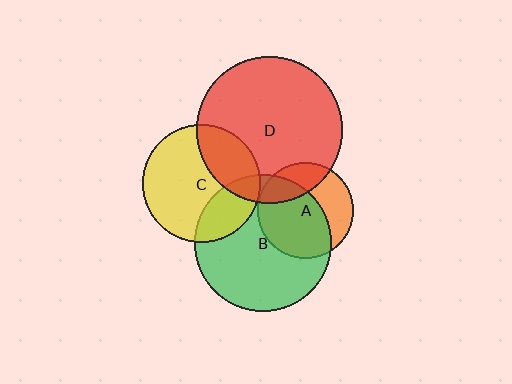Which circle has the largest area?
Circle D (red).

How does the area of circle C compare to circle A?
Approximately 1.5 times.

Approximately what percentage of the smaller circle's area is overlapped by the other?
Approximately 10%.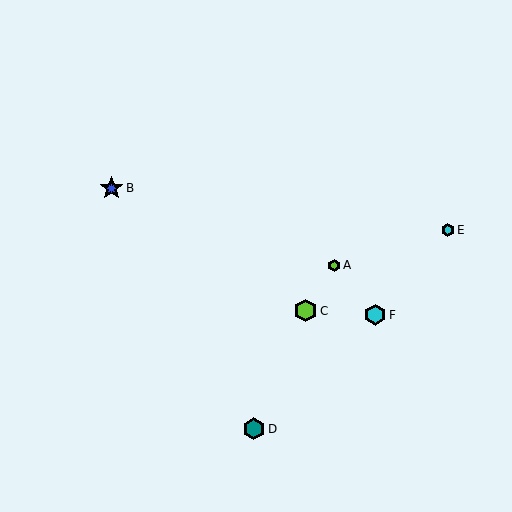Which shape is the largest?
The blue star (labeled B) is the largest.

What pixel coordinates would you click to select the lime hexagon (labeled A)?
Click at (334, 265) to select the lime hexagon A.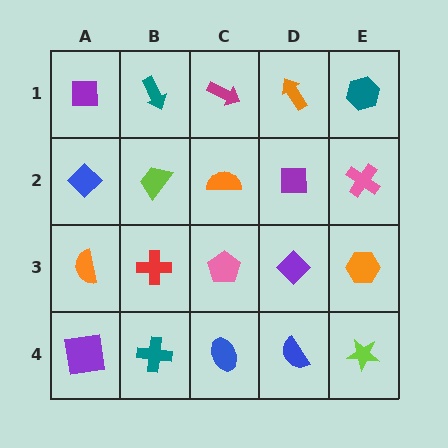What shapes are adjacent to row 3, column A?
A blue diamond (row 2, column A), a purple square (row 4, column A), a red cross (row 3, column B).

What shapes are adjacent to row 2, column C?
A magenta arrow (row 1, column C), a pink pentagon (row 3, column C), a lime trapezoid (row 2, column B), a purple square (row 2, column D).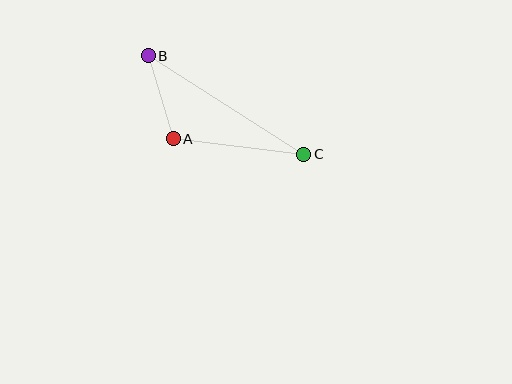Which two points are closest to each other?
Points A and B are closest to each other.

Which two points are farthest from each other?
Points B and C are farthest from each other.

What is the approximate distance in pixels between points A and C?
The distance between A and C is approximately 131 pixels.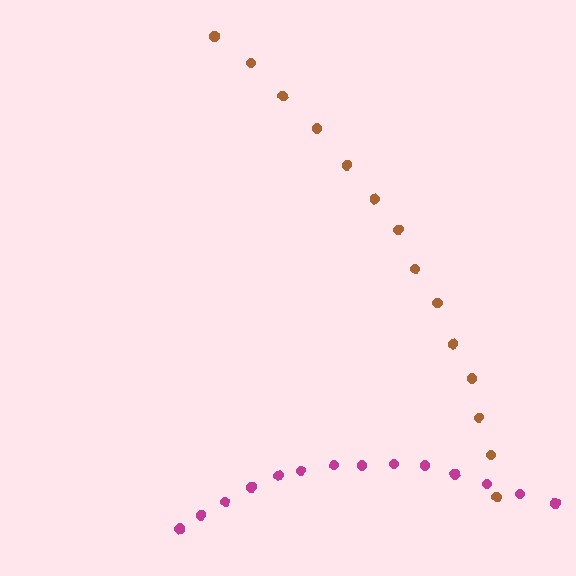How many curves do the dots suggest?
There are 2 distinct paths.